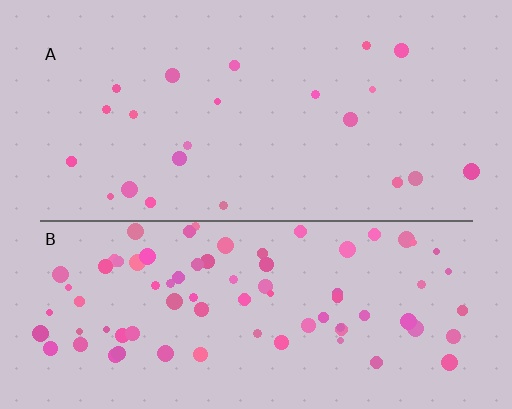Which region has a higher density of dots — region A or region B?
B (the bottom).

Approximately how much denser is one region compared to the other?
Approximately 3.6× — region B over region A.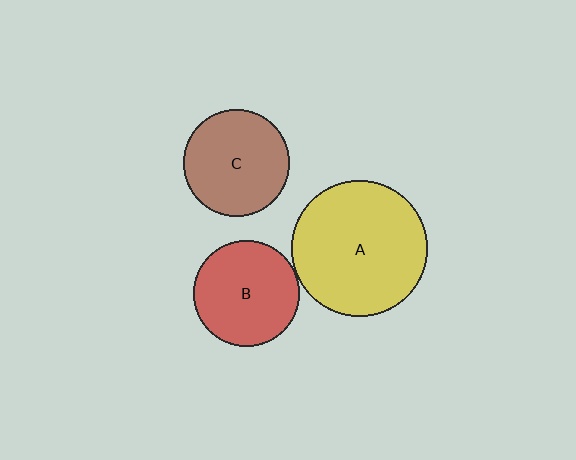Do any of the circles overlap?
No, none of the circles overlap.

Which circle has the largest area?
Circle A (yellow).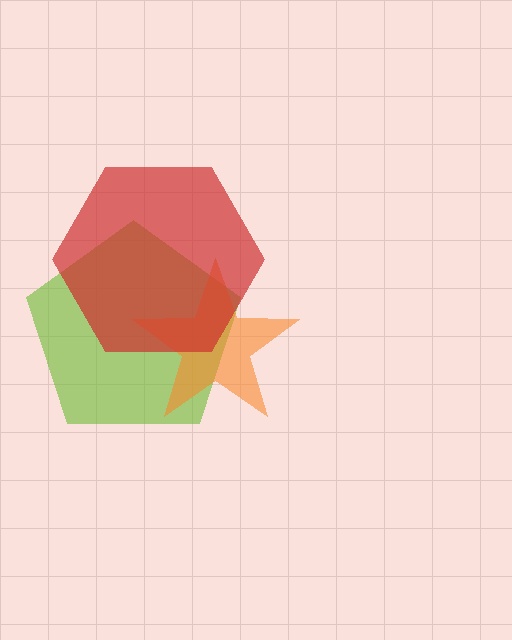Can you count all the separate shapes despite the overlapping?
Yes, there are 3 separate shapes.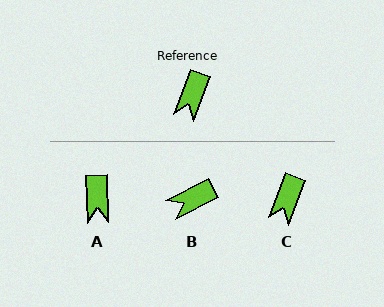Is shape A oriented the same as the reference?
No, it is off by about 22 degrees.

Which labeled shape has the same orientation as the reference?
C.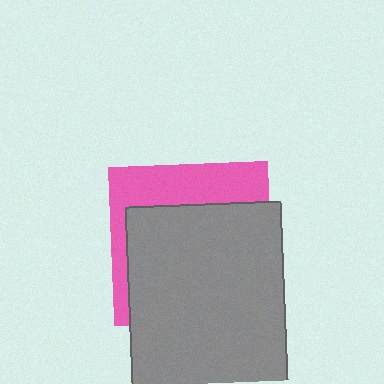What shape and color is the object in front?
The object in front is a gray rectangle.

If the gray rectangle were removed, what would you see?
You would see the complete pink square.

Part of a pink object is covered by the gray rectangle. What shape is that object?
It is a square.